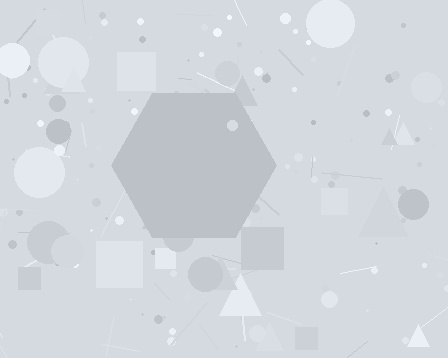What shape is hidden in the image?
A hexagon is hidden in the image.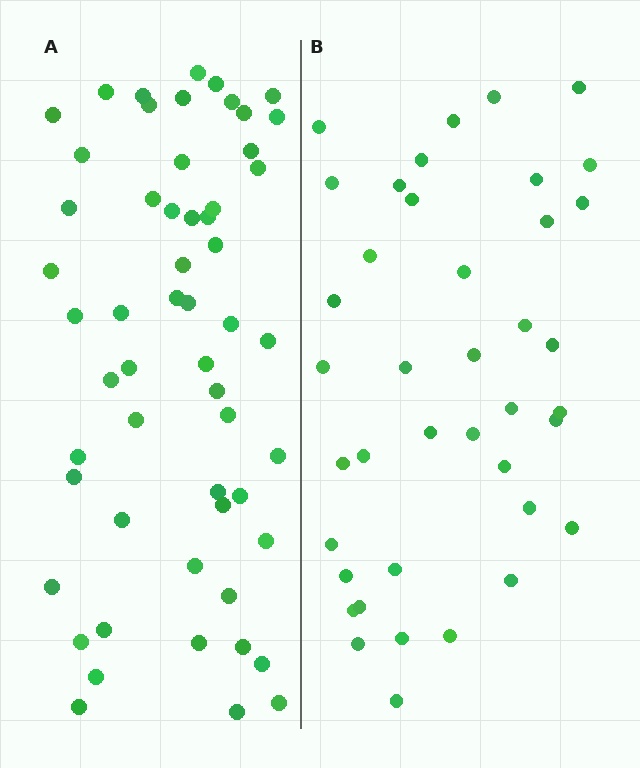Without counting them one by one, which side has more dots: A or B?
Region A (the left region) has more dots.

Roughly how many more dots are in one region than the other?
Region A has approximately 15 more dots than region B.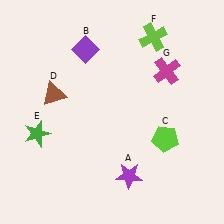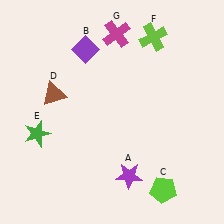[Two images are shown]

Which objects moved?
The objects that moved are: the lime pentagon (C), the magenta cross (G).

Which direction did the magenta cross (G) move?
The magenta cross (G) moved left.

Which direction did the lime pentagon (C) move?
The lime pentagon (C) moved down.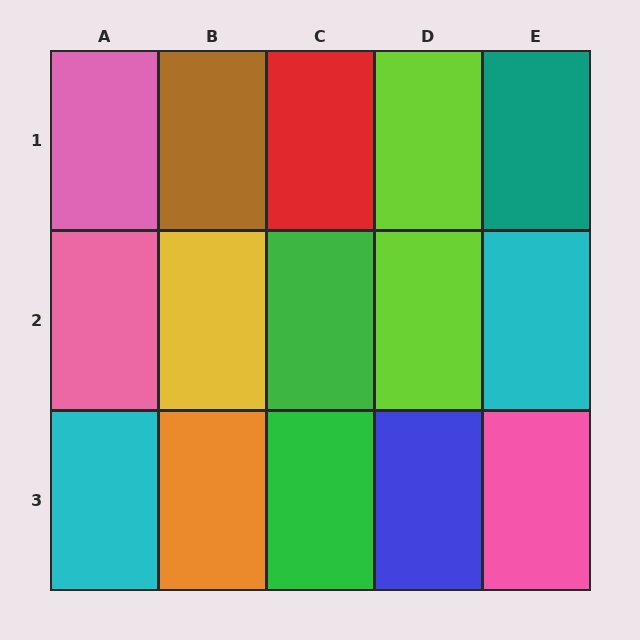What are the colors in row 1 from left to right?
Pink, brown, red, lime, teal.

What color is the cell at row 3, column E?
Pink.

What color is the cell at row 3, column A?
Cyan.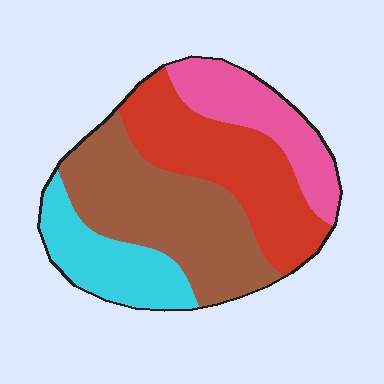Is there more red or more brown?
Brown.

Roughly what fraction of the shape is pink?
Pink covers around 20% of the shape.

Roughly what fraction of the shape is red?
Red takes up about one third (1/3) of the shape.